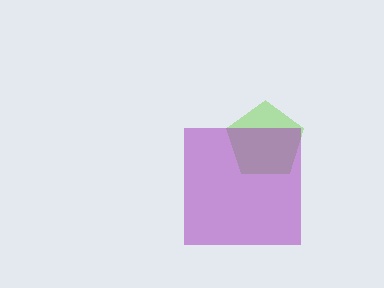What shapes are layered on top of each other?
The layered shapes are: a lime pentagon, a purple square.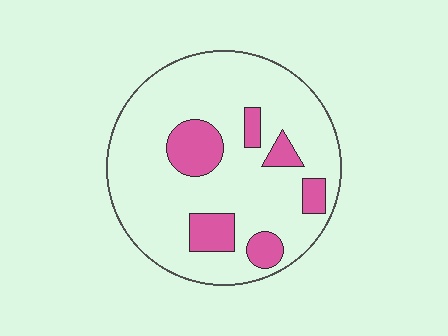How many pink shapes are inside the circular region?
6.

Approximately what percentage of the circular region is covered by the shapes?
Approximately 20%.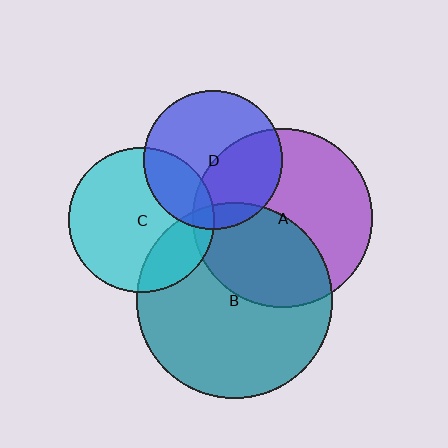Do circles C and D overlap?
Yes.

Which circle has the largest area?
Circle B (teal).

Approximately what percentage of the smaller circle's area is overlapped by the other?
Approximately 25%.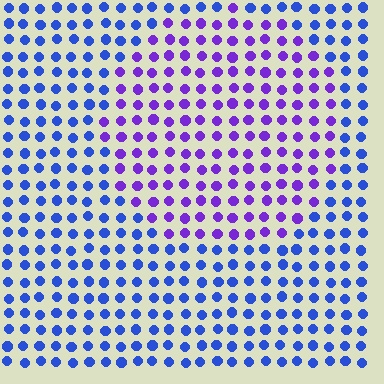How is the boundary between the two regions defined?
The boundary is defined purely by a slight shift in hue (about 42 degrees). Spacing, size, and orientation are identical on both sides.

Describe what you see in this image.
The image is filled with small blue elements in a uniform arrangement. A circle-shaped region is visible where the elements are tinted to a slightly different hue, forming a subtle color boundary.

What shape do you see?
I see a circle.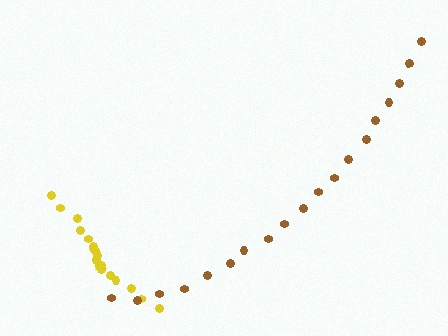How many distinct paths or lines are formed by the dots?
There are 2 distinct paths.